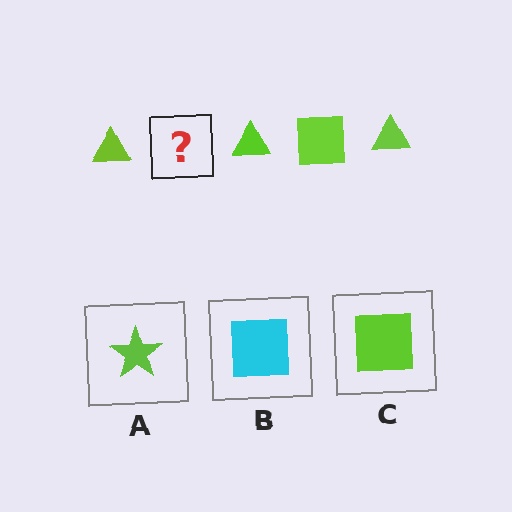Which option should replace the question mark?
Option C.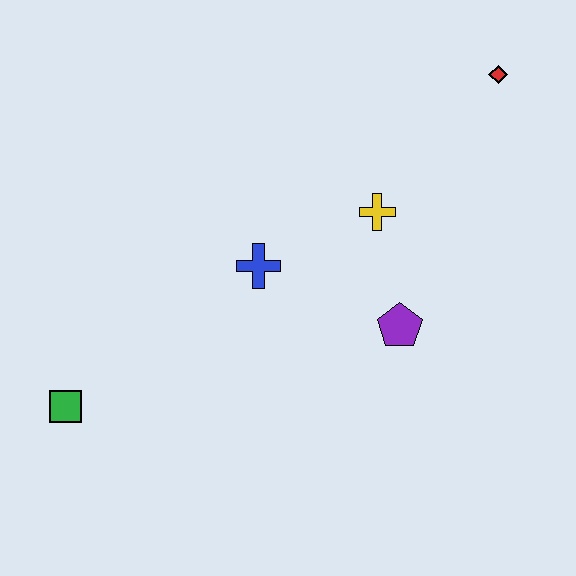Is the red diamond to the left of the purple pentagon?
No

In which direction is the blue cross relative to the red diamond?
The blue cross is to the left of the red diamond.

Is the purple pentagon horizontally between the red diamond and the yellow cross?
Yes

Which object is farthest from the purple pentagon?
The green square is farthest from the purple pentagon.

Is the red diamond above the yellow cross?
Yes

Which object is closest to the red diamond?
The yellow cross is closest to the red diamond.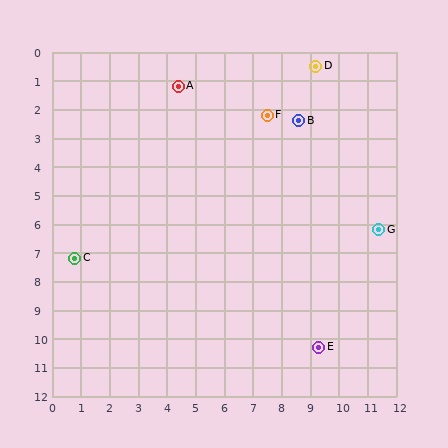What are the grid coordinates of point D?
Point D is at approximately (9.2, 0.5).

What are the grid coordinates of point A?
Point A is at approximately (4.4, 1.2).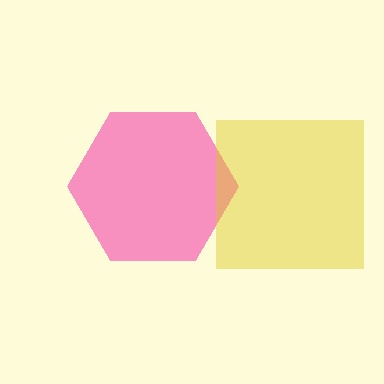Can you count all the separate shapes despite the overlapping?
Yes, there are 2 separate shapes.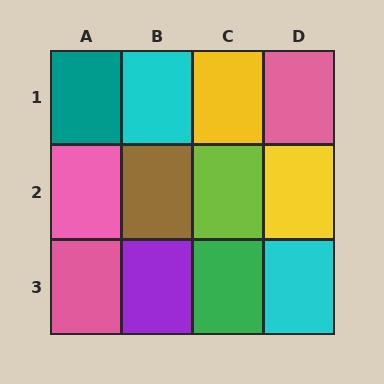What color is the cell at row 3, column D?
Cyan.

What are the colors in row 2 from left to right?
Pink, brown, lime, yellow.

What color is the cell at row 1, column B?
Cyan.